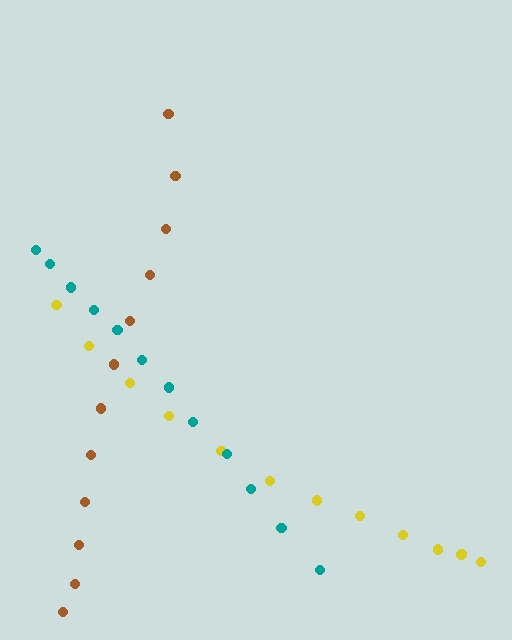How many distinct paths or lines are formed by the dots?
There are 3 distinct paths.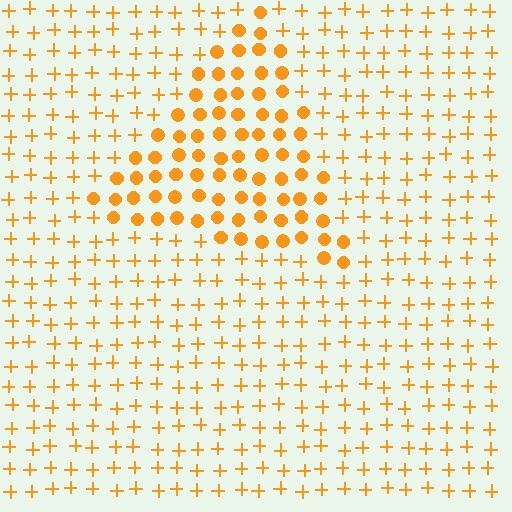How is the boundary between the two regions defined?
The boundary is defined by a change in element shape: circles inside vs. plus signs outside. All elements share the same color and spacing.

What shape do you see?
I see a triangle.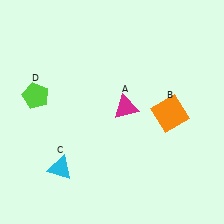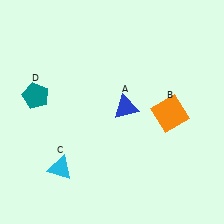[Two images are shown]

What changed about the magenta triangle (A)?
In Image 1, A is magenta. In Image 2, it changed to blue.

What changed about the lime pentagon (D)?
In Image 1, D is lime. In Image 2, it changed to teal.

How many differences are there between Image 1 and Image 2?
There are 2 differences between the two images.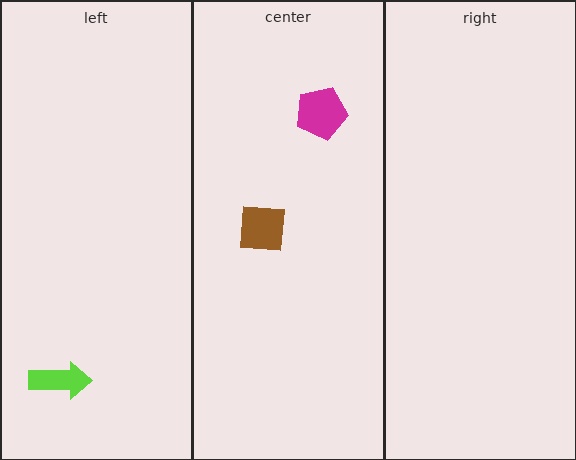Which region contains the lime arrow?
The left region.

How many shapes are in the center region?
2.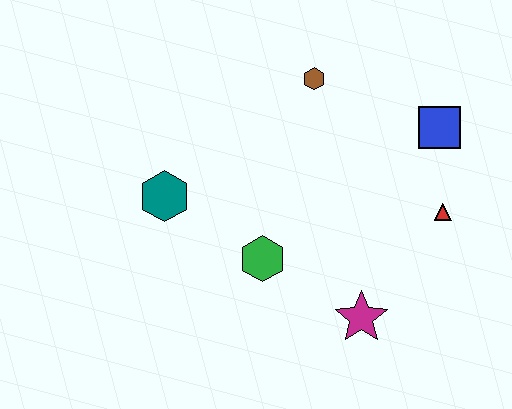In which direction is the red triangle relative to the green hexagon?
The red triangle is to the right of the green hexagon.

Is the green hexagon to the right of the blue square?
No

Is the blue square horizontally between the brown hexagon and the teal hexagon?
No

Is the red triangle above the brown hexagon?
No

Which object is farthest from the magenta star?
The brown hexagon is farthest from the magenta star.